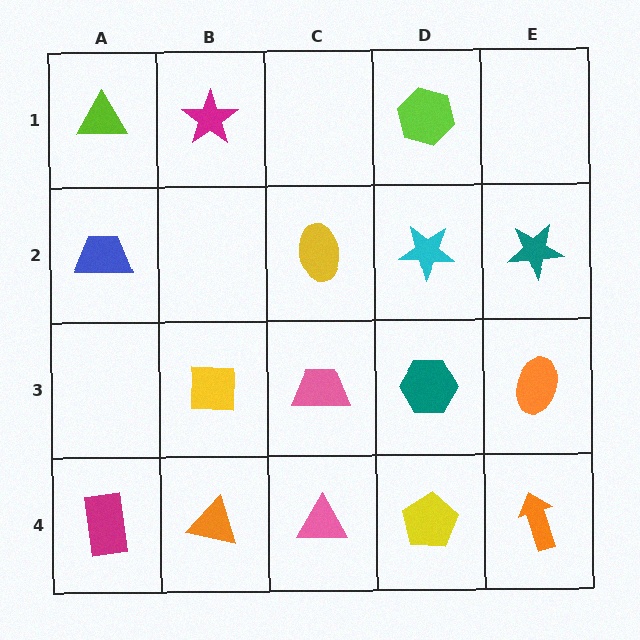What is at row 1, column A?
A lime triangle.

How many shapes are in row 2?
4 shapes.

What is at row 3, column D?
A teal hexagon.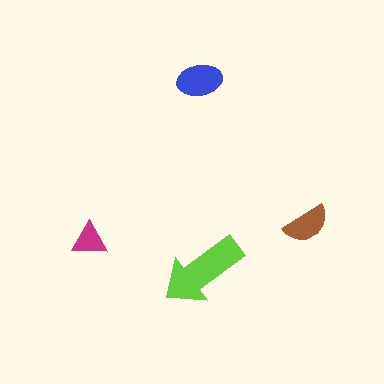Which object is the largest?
The lime arrow.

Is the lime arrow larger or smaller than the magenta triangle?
Larger.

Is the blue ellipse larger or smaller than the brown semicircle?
Larger.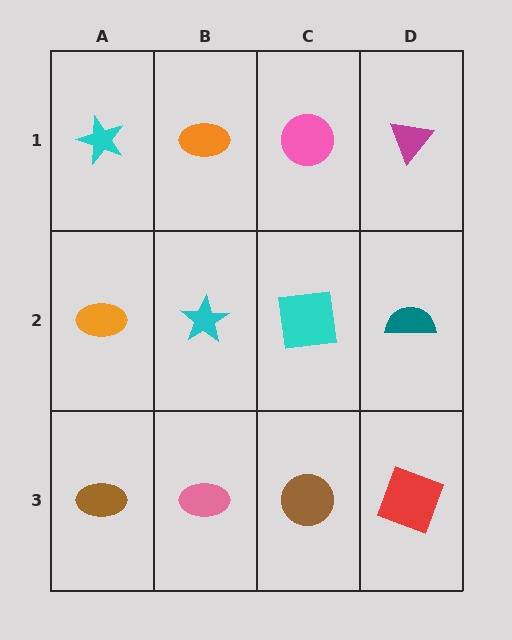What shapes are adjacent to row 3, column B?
A cyan star (row 2, column B), a brown ellipse (row 3, column A), a brown circle (row 3, column C).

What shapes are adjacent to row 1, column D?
A teal semicircle (row 2, column D), a pink circle (row 1, column C).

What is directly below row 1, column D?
A teal semicircle.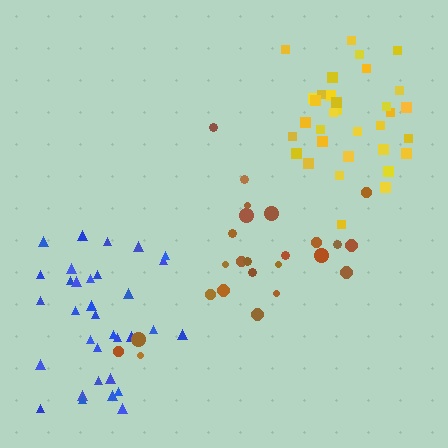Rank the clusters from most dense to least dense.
yellow, blue, brown.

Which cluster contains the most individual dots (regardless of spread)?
Blue (33).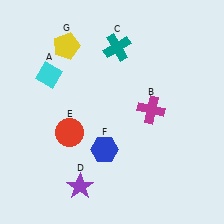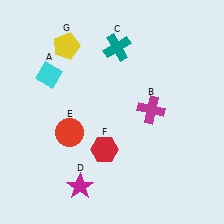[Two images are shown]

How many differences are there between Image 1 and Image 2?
There are 2 differences between the two images.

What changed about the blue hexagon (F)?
In Image 1, F is blue. In Image 2, it changed to red.